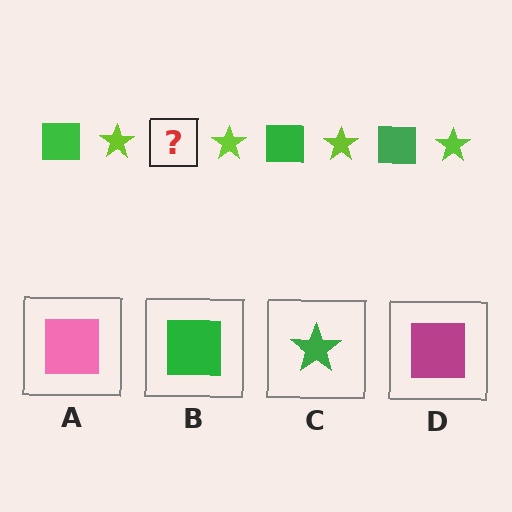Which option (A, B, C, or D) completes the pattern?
B.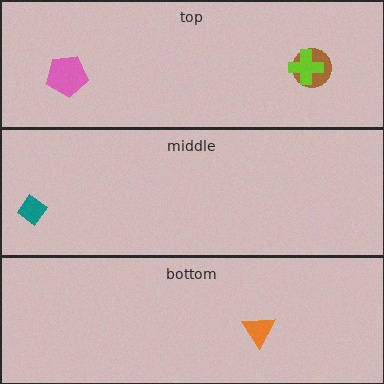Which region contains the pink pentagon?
The top region.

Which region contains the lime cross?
The top region.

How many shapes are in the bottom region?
1.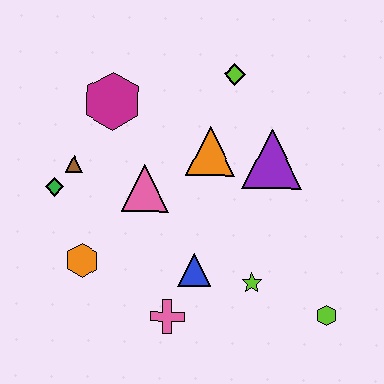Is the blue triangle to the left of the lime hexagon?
Yes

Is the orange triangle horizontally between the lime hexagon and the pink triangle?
Yes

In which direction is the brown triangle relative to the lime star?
The brown triangle is to the left of the lime star.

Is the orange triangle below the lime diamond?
Yes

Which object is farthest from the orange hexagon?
The lime hexagon is farthest from the orange hexagon.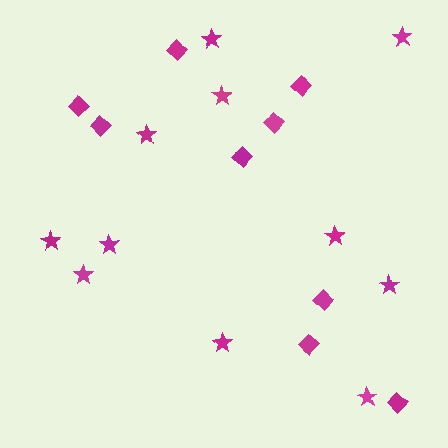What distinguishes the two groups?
There are 2 groups: one group of diamonds (9) and one group of stars (11).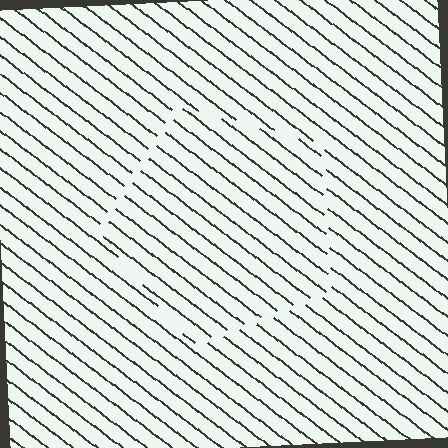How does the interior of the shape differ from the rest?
The interior of the shape contains the same grating, shifted by half a period — the contour is defined by the phase discontinuity where line-ends from the inner and outer gratings abut.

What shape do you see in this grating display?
An illusory pentagon. The interior of the shape contains the same grating, shifted by half a period — the contour is defined by the phase discontinuity where line-ends from the inner and outer gratings abut.